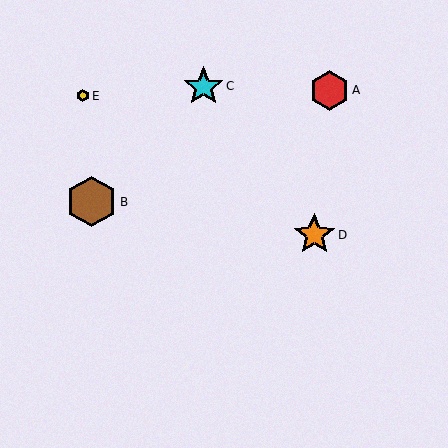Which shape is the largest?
The brown hexagon (labeled B) is the largest.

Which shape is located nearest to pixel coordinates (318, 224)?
The orange star (labeled D) at (314, 235) is nearest to that location.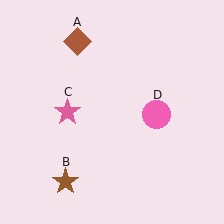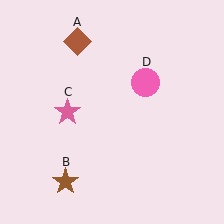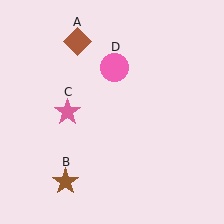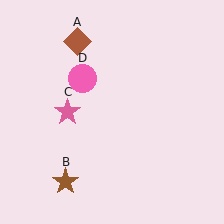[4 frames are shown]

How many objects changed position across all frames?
1 object changed position: pink circle (object D).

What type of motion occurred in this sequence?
The pink circle (object D) rotated counterclockwise around the center of the scene.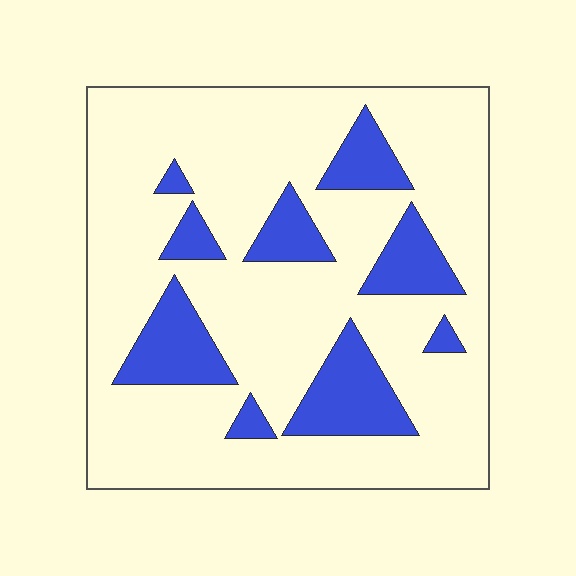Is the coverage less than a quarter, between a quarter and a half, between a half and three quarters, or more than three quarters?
Less than a quarter.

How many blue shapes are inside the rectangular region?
9.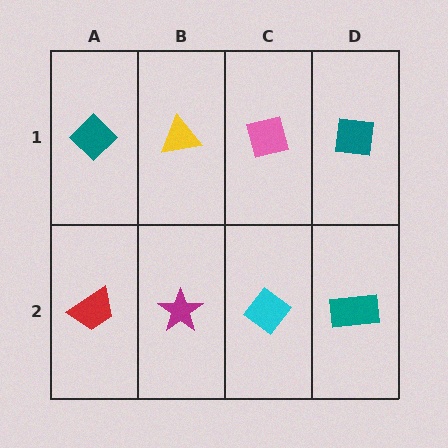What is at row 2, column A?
A red trapezoid.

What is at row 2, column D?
A teal rectangle.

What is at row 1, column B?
A yellow triangle.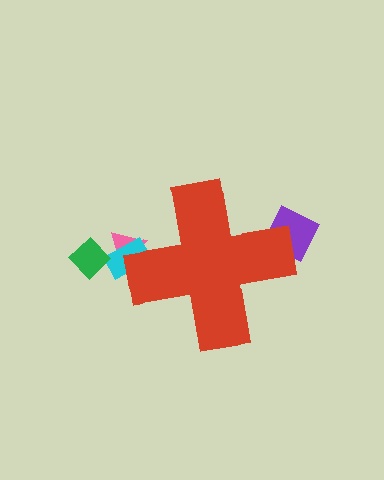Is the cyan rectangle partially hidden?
Yes, the cyan rectangle is partially hidden behind the red cross.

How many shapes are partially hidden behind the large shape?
3 shapes are partially hidden.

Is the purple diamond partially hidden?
Yes, the purple diamond is partially hidden behind the red cross.